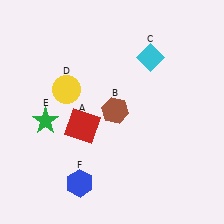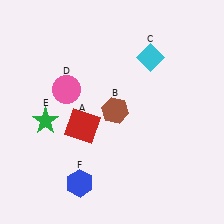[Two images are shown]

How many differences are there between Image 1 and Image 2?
There is 1 difference between the two images.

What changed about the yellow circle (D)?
In Image 1, D is yellow. In Image 2, it changed to pink.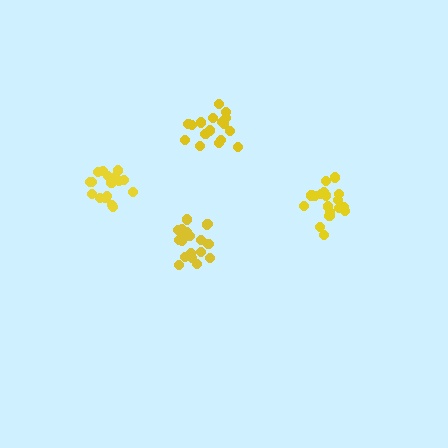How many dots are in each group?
Group 1: 21 dots, Group 2: 17 dots, Group 3: 17 dots, Group 4: 18 dots (73 total).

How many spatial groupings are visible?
There are 4 spatial groupings.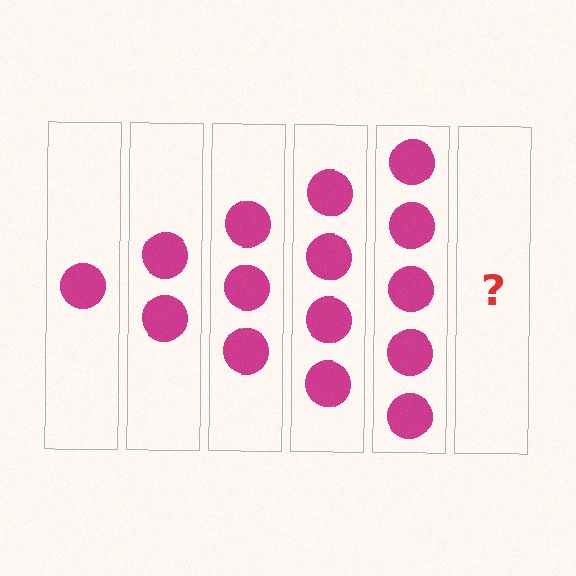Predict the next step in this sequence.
The next step is 6 circles.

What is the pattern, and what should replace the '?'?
The pattern is that each step adds one more circle. The '?' should be 6 circles.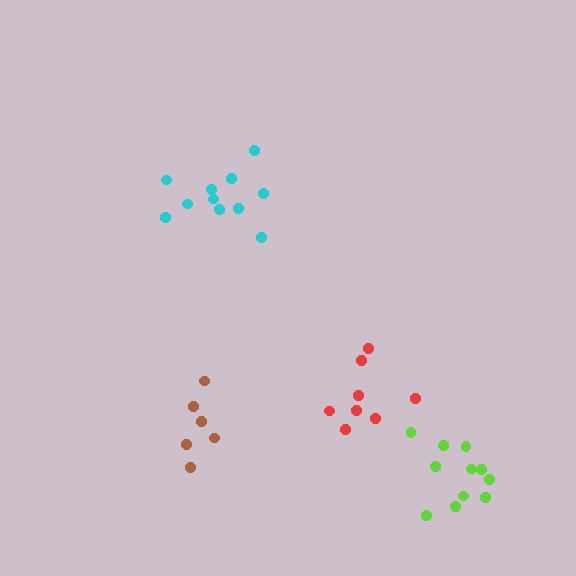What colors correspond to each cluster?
The clusters are colored: red, cyan, brown, lime.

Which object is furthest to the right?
The lime cluster is rightmost.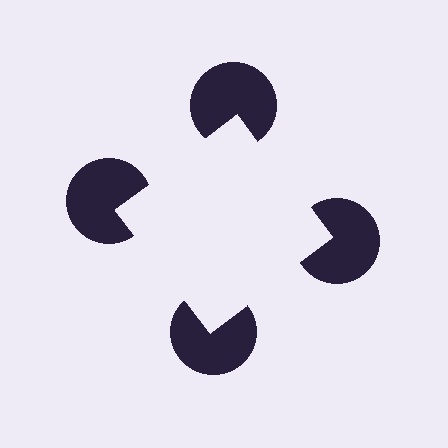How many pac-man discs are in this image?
There are 4 — one at each vertex of the illusory square.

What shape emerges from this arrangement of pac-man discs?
An illusory square — its edges are inferred from the aligned wedge cuts in the pac-man discs, not physically drawn.